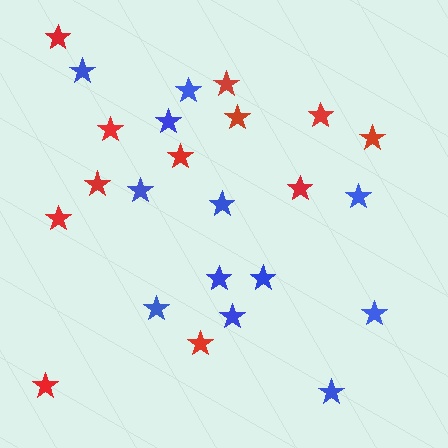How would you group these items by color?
There are 2 groups: one group of blue stars (12) and one group of red stars (12).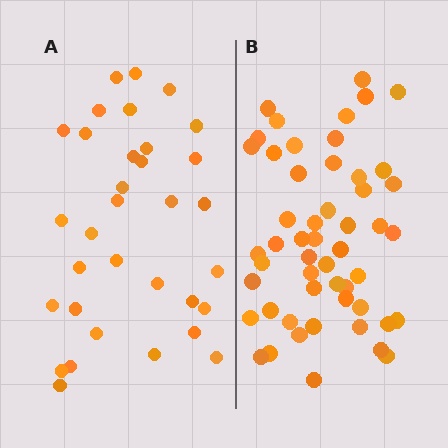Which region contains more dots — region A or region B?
Region B (the right region) has more dots.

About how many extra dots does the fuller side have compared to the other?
Region B has approximately 20 more dots than region A.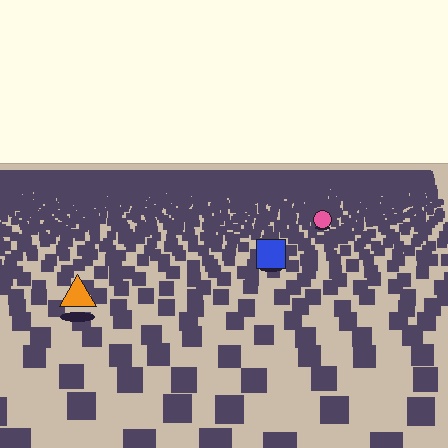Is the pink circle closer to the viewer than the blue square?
No. The blue square is closer — you can tell from the texture gradient: the ground texture is coarser near it.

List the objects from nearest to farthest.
From nearest to farthest: the orange triangle, the blue square, the pink circle.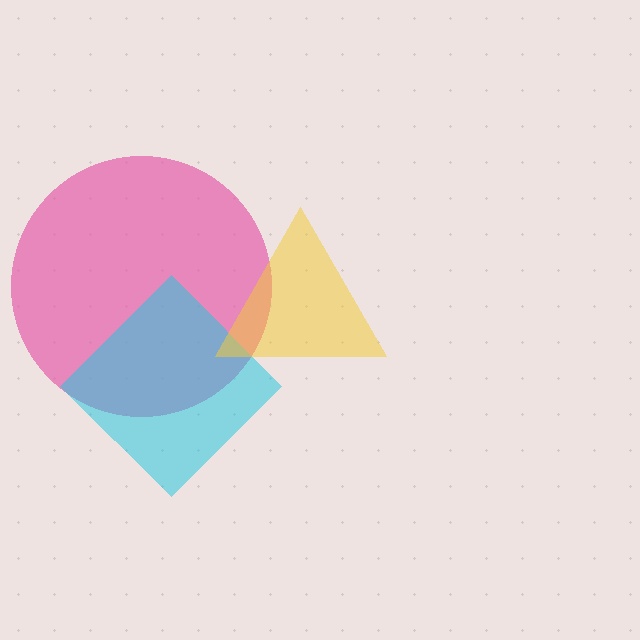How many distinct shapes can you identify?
There are 3 distinct shapes: a pink circle, a cyan diamond, a yellow triangle.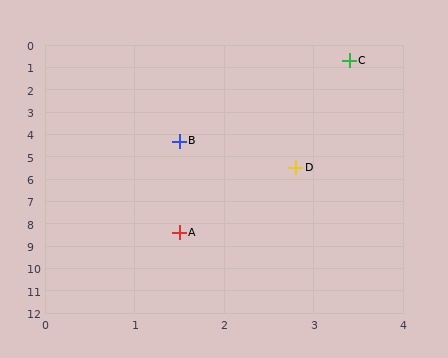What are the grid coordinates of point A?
Point A is at approximately (1.5, 8.4).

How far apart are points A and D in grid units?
Points A and D are about 3.2 grid units apart.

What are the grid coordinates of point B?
Point B is at approximately (1.5, 4.3).